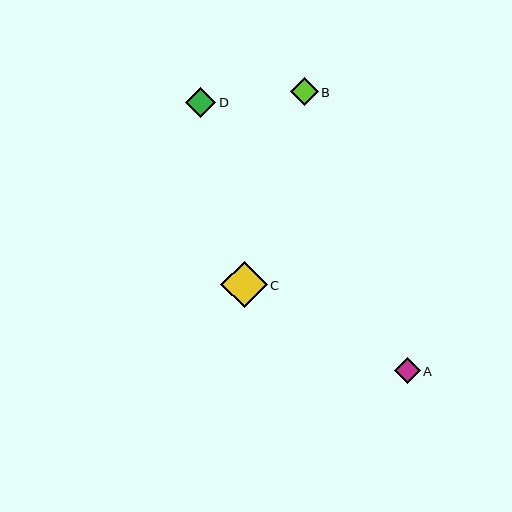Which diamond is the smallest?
Diamond A is the smallest with a size of approximately 26 pixels.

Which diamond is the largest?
Diamond C is the largest with a size of approximately 46 pixels.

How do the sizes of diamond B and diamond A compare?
Diamond B and diamond A are approximately the same size.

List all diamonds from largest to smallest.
From largest to smallest: C, D, B, A.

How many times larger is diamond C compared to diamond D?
Diamond C is approximately 1.5 times the size of diamond D.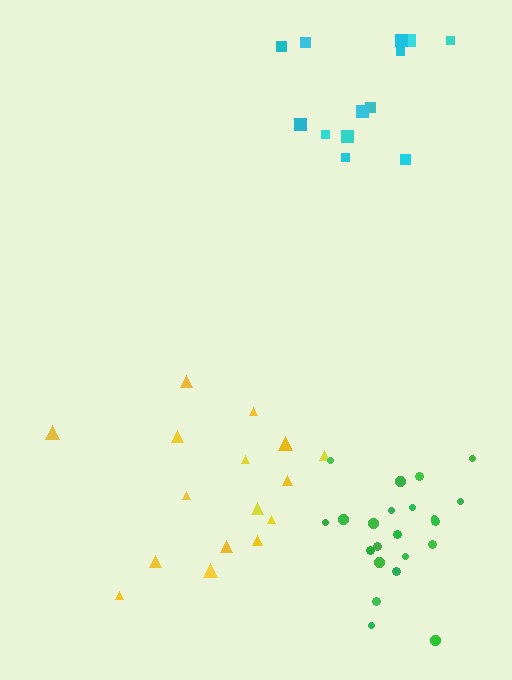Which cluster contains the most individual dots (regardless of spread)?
Green (22).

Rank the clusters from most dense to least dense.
green, yellow, cyan.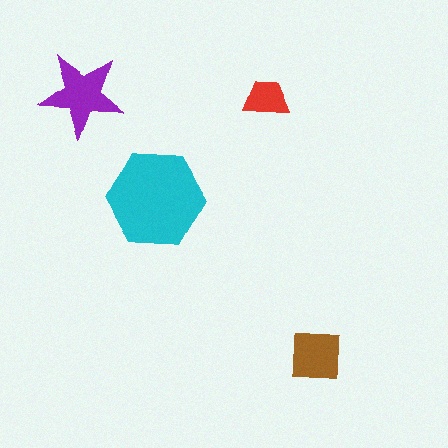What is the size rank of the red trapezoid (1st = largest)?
4th.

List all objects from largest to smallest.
The cyan hexagon, the purple star, the brown square, the red trapezoid.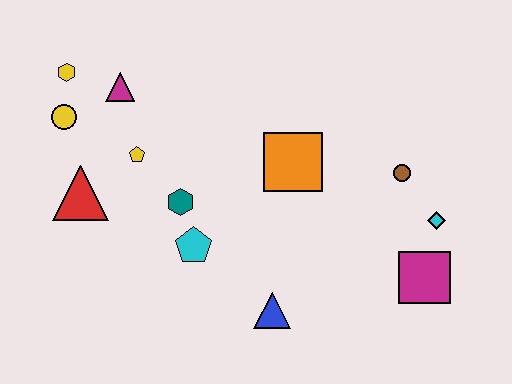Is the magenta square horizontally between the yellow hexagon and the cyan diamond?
Yes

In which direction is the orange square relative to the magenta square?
The orange square is to the left of the magenta square.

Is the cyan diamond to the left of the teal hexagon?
No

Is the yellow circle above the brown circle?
Yes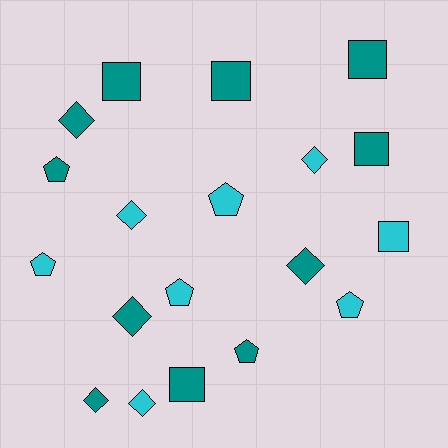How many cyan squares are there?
There is 1 cyan square.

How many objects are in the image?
There are 19 objects.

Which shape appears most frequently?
Diamond, with 7 objects.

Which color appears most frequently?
Teal, with 11 objects.